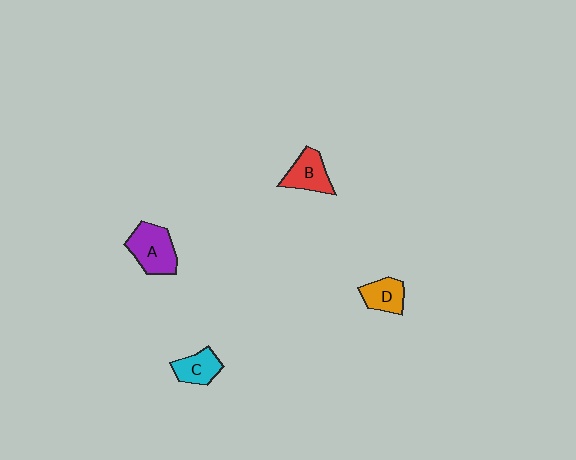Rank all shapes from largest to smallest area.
From largest to smallest: A (purple), B (red), C (cyan), D (orange).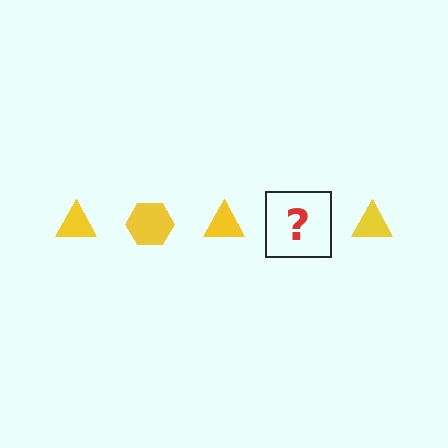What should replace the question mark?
The question mark should be replaced with a yellow hexagon.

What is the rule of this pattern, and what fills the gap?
The rule is that the pattern cycles through triangle, hexagon shapes in yellow. The gap should be filled with a yellow hexagon.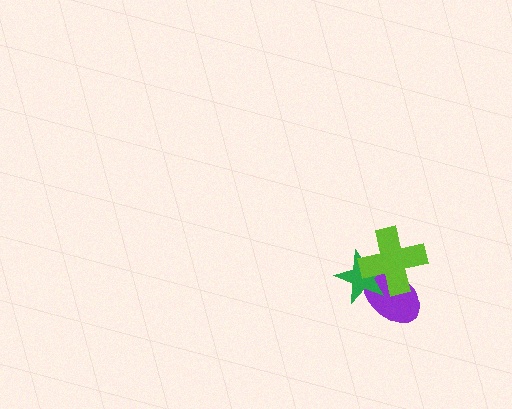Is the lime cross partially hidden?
No, no other shape covers it.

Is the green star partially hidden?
Yes, it is partially covered by another shape.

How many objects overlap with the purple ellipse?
2 objects overlap with the purple ellipse.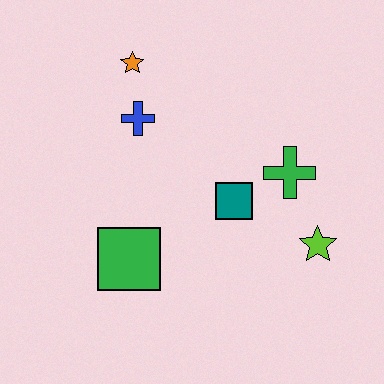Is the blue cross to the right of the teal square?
No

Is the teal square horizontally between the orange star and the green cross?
Yes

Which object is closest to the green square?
The teal square is closest to the green square.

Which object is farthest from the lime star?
The orange star is farthest from the lime star.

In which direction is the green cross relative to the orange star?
The green cross is to the right of the orange star.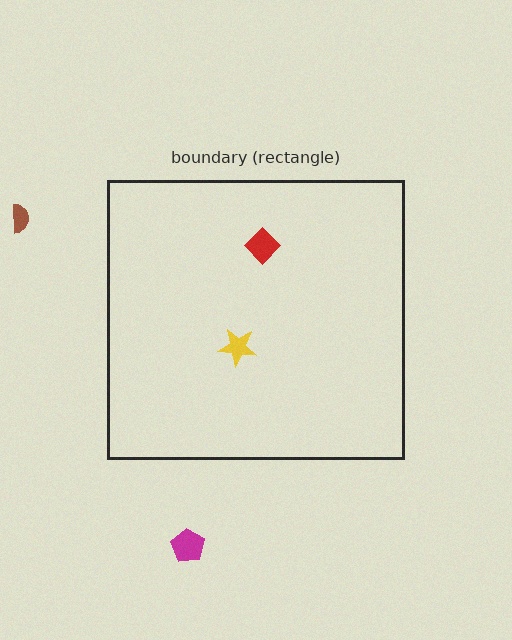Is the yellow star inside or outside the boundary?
Inside.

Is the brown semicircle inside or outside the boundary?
Outside.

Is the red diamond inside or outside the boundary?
Inside.